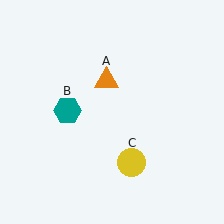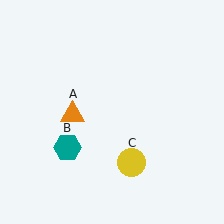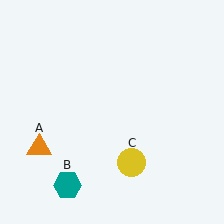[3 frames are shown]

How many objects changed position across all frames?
2 objects changed position: orange triangle (object A), teal hexagon (object B).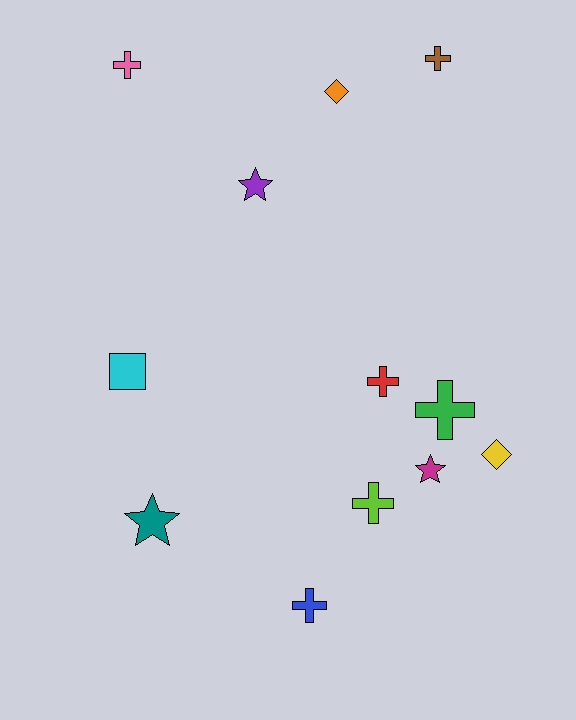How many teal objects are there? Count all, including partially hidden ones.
There is 1 teal object.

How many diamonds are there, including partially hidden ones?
There are 2 diamonds.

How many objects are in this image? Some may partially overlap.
There are 12 objects.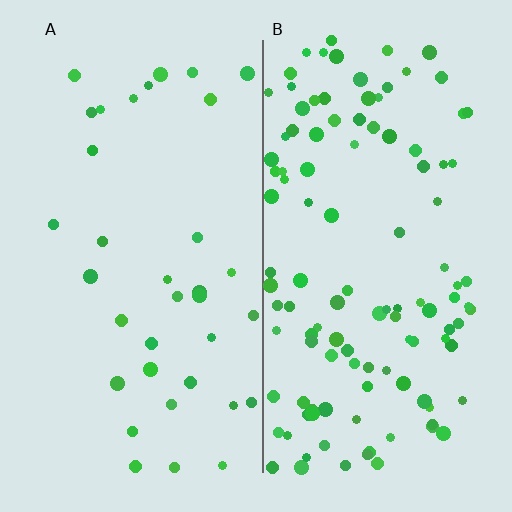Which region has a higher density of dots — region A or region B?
B (the right).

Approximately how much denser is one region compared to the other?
Approximately 3.3× — region B over region A.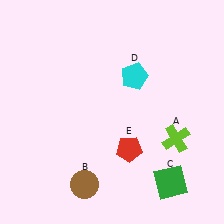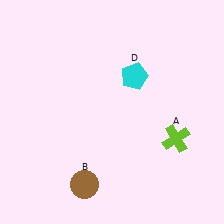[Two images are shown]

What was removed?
The red pentagon (E), the green square (C) were removed in Image 2.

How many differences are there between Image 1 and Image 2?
There are 2 differences between the two images.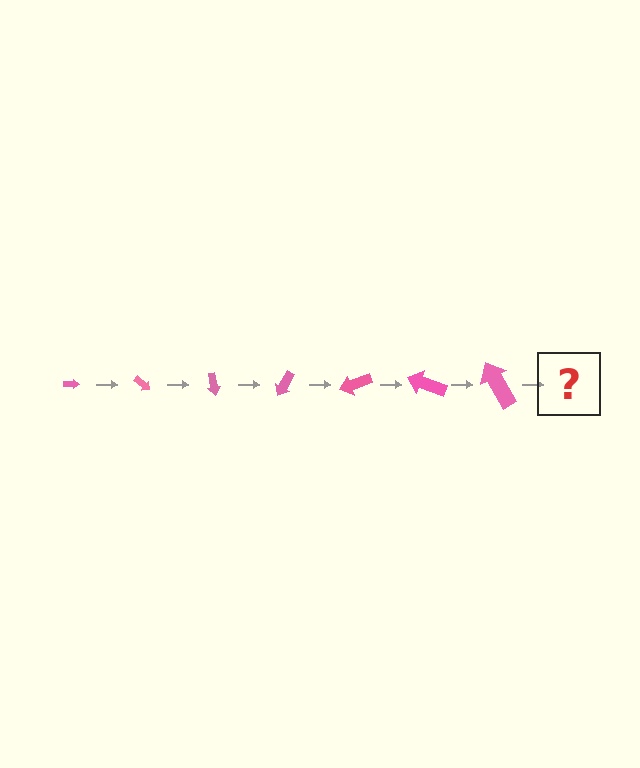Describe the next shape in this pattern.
It should be an arrow, larger than the previous one and rotated 280 degrees from the start.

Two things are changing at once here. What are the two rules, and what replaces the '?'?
The two rules are that the arrow grows larger each step and it rotates 40 degrees each step. The '?' should be an arrow, larger than the previous one and rotated 280 degrees from the start.